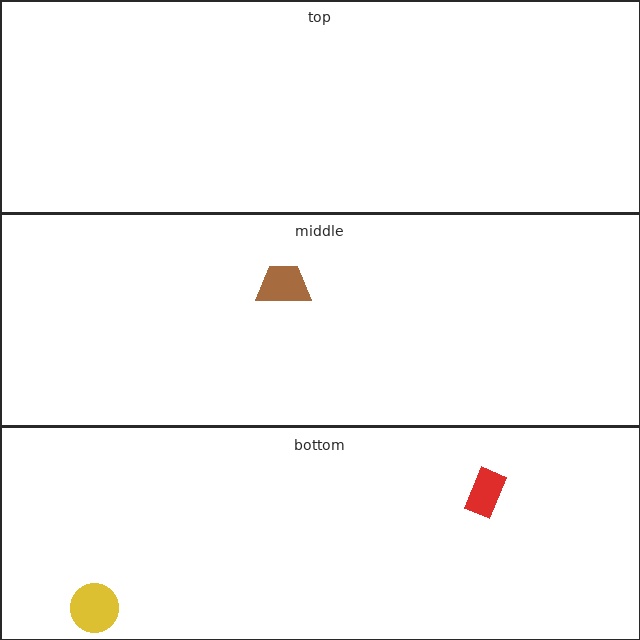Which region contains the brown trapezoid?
The middle region.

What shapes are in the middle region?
The brown trapezoid.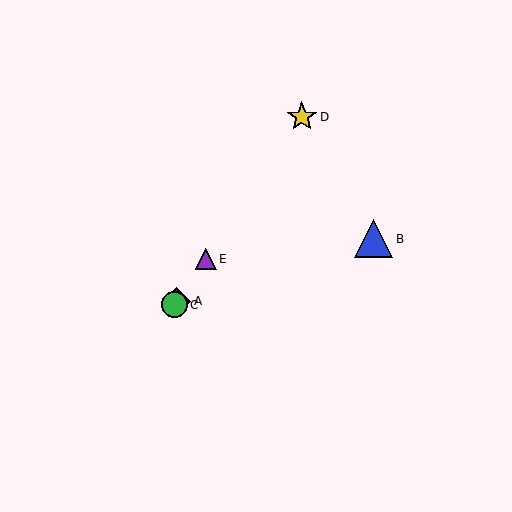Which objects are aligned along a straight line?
Objects A, C, D, E are aligned along a straight line.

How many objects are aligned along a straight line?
4 objects (A, C, D, E) are aligned along a straight line.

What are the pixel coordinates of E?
Object E is at (206, 259).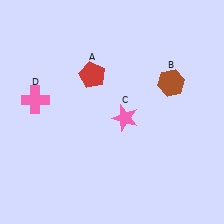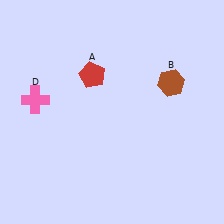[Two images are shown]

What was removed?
The pink star (C) was removed in Image 2.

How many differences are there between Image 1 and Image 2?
There is 1 difference between the two images.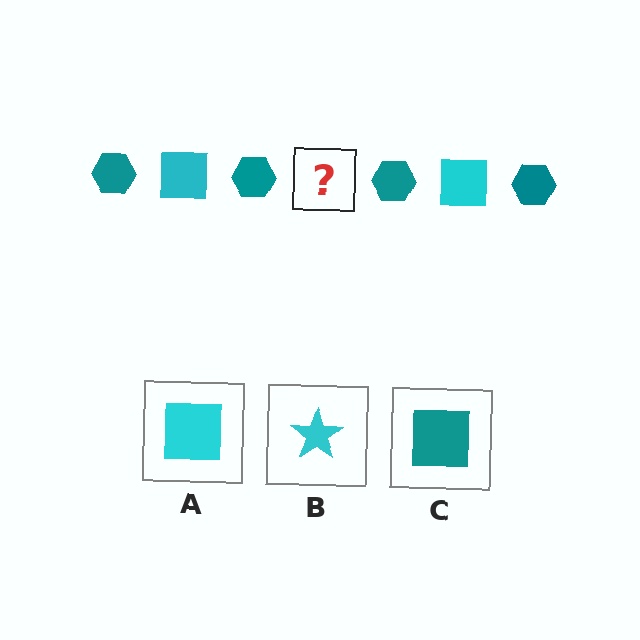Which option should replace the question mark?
Option A.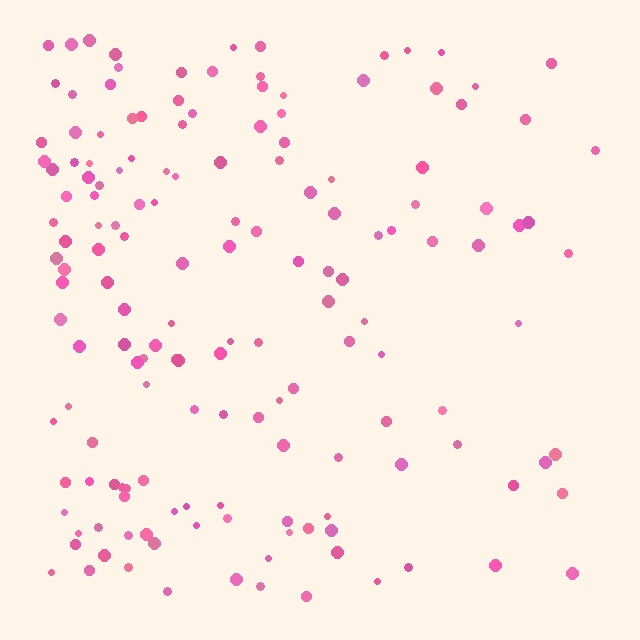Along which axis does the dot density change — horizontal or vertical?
Horizontal.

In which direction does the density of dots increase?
From right to left, with the left side densest.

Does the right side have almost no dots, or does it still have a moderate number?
Still a moderate number, just noticeably fewer than the left.